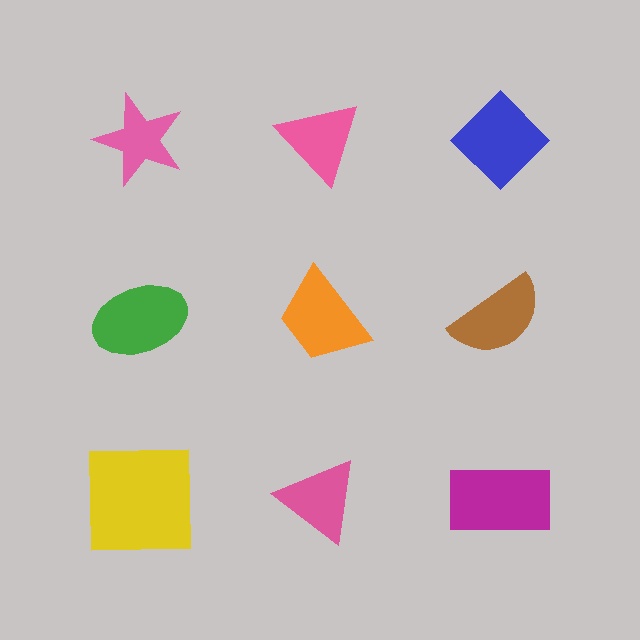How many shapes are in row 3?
3 shapes.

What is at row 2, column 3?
A brown semicircle.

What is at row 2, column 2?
An orange trapezoid.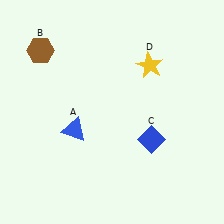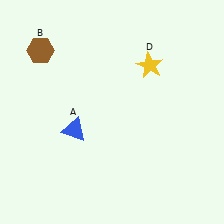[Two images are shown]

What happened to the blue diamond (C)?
The blue diamond (C) was removed in Image 2. It was in the bottom-right area of Image 1.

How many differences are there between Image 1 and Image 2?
There is 1 difference between the two images.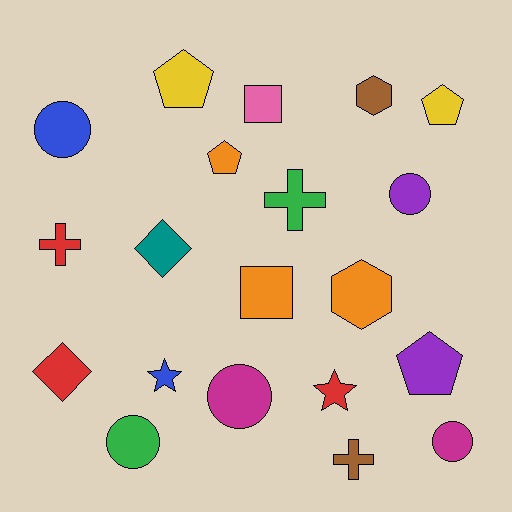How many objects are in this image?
There are 20 objects.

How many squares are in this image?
There are 2 squares.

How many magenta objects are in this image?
There are 2 magenta objects.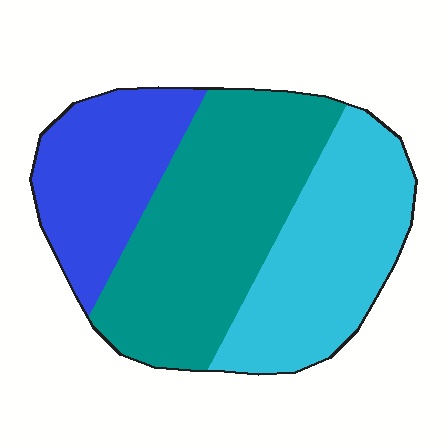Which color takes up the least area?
Blue, at roughly 25%.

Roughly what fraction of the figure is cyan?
Cyan covers roughly 35% of the figure.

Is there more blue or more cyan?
Cyan.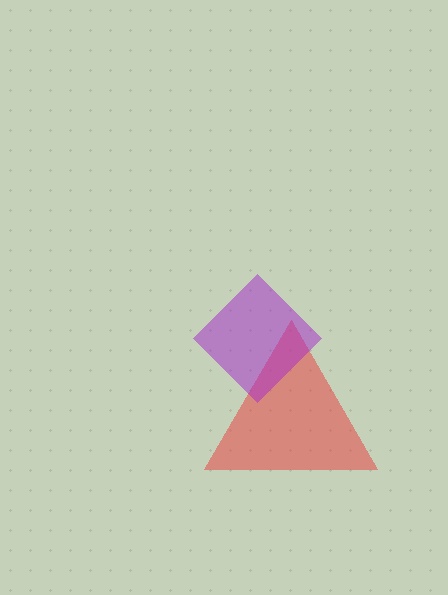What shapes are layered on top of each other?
The layered shapes are: a red triangle, a purple diamond.